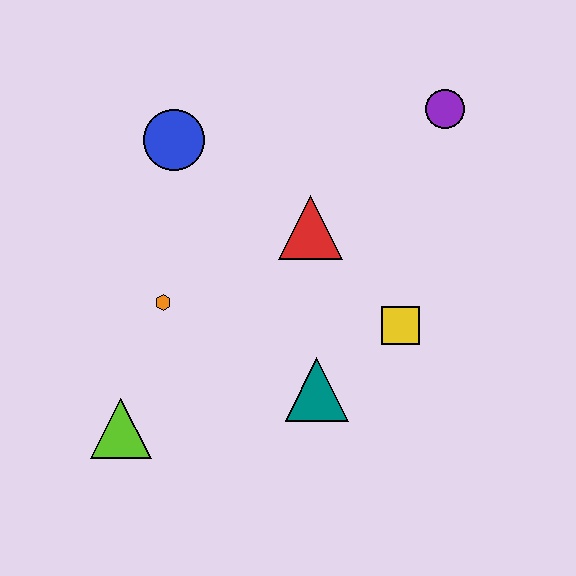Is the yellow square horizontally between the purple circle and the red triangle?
Yes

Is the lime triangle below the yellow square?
Yes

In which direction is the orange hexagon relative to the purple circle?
The orange hexagon is to the left of the purple circle.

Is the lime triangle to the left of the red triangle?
Yes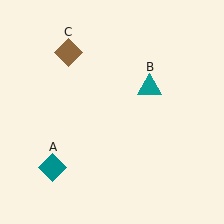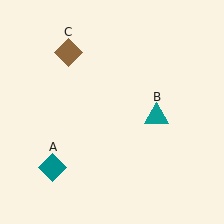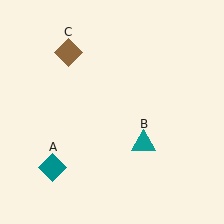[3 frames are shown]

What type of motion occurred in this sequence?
The teal triangle (object B) rotated clockwise around the center of the scene.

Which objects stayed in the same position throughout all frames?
Teal diamond (object A) and brown diamond (object C) remained stationary.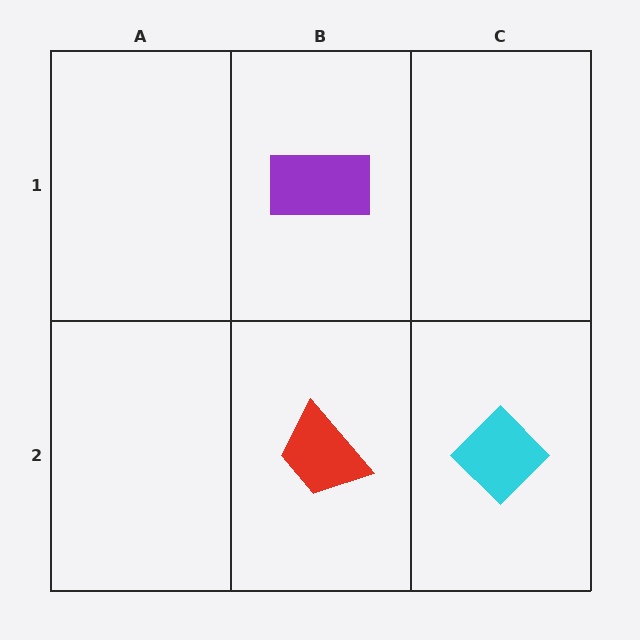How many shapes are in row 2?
2 shapes.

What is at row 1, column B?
A purple rectangle.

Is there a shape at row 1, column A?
No, that cell is empty.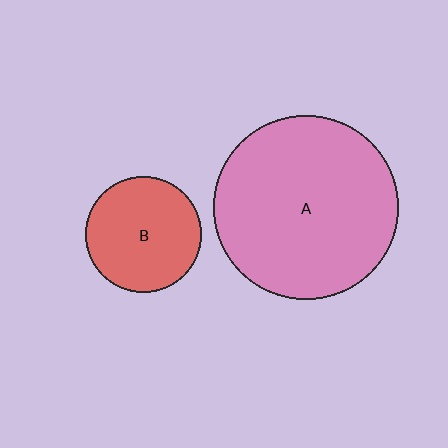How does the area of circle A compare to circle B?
Approximately 2.5 times.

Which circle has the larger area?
Circle A (pink).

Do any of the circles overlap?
No, none of the circles overlap.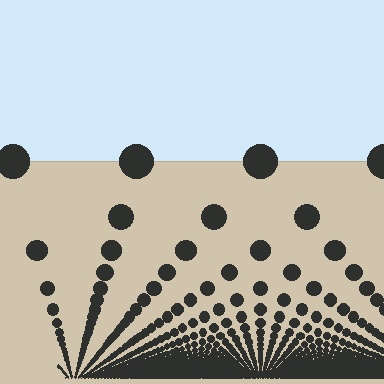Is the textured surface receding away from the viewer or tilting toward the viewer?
The surface appears to tilt toward the viewer. Texture elements get larger and sparser toward the top.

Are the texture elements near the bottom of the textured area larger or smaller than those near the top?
Smaller. The gradient is inverted — elements near the bottom are smaller and denser.